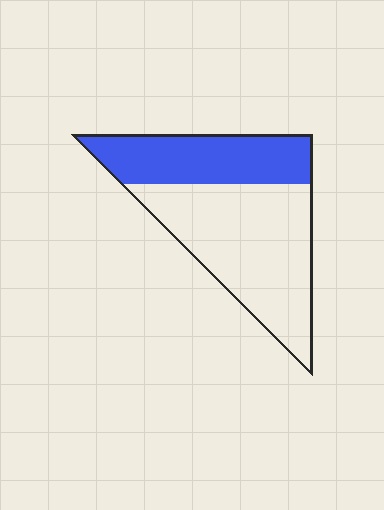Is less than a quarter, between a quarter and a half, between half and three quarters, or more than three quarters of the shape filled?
Between a quarter and a half.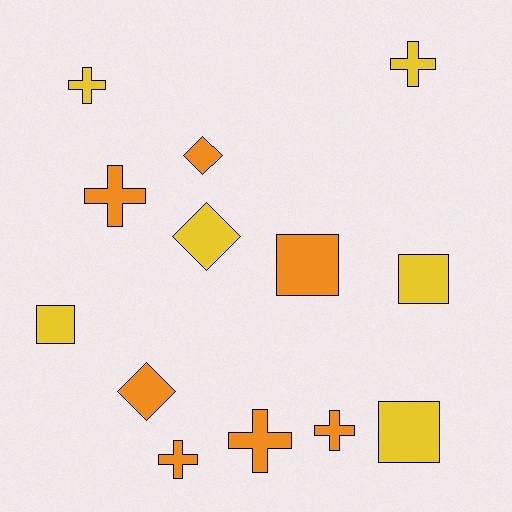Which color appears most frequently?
Orange, with 7 objects.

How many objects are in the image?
There are 13 objects.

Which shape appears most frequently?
Cross, with 6 objects.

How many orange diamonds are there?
There are 2 orange diamonds.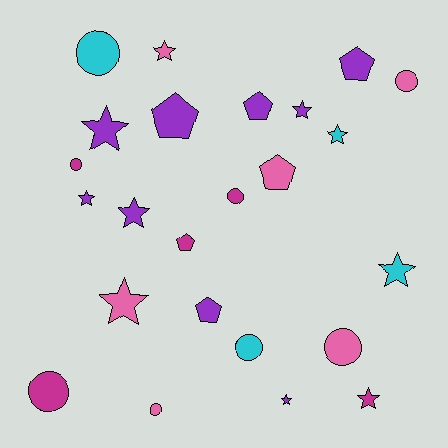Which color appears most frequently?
Purple, with 9 objects.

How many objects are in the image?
There are 24 objects.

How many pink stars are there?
There are 2 pink stars.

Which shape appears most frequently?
Star, with 10 objects.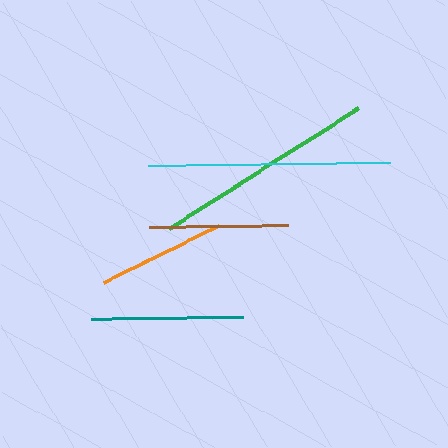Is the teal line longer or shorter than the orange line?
The teal line is longer than the orange line.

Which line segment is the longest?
The cyan line is the longest at approximately 242 pixels.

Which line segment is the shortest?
The orange line is the shortest at approximately 128 pixels.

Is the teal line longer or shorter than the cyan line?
The cyan line is longer than the teal line.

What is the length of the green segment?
The green segment is approximately 225 pixels long.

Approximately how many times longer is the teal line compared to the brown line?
The teal line is approximately 1.1 times the length of the brown line.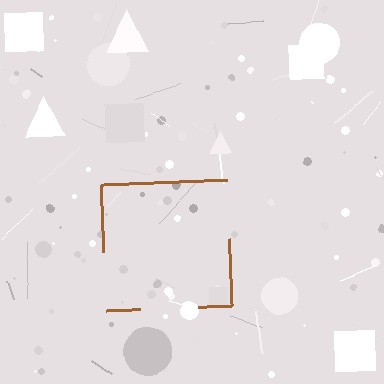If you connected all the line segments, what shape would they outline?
They would outline a square.